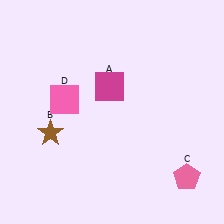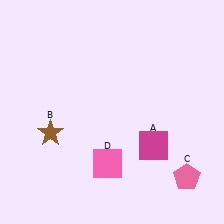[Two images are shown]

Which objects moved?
The objects that moved are: the magenta square (A), the pink square (D).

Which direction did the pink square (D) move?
The pink square (D) moved down.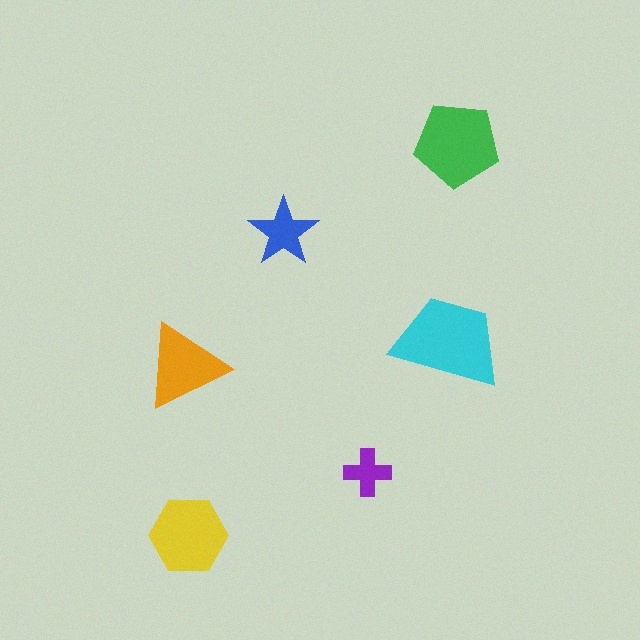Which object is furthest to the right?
The green pentagon is rightmost.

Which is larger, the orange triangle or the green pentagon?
The green pentagon.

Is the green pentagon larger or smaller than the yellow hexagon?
Larger.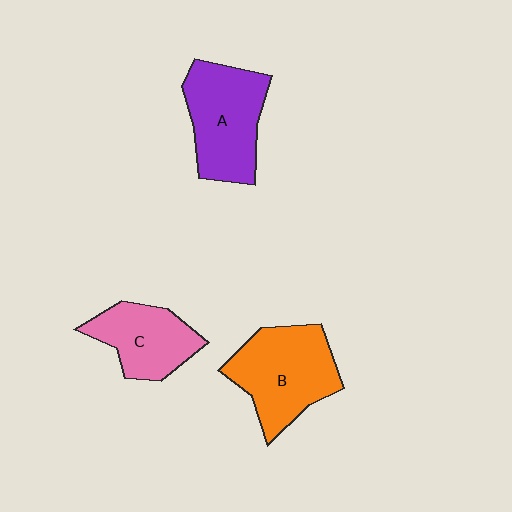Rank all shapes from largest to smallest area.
From largest to smallest: B (orange), A (purple), C (pink).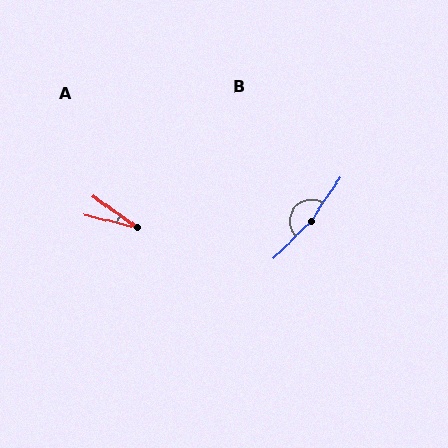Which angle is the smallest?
A, at approximately 23 degrees.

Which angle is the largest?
B, at approximately 169 degrees.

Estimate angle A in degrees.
Approximately 23 degrees.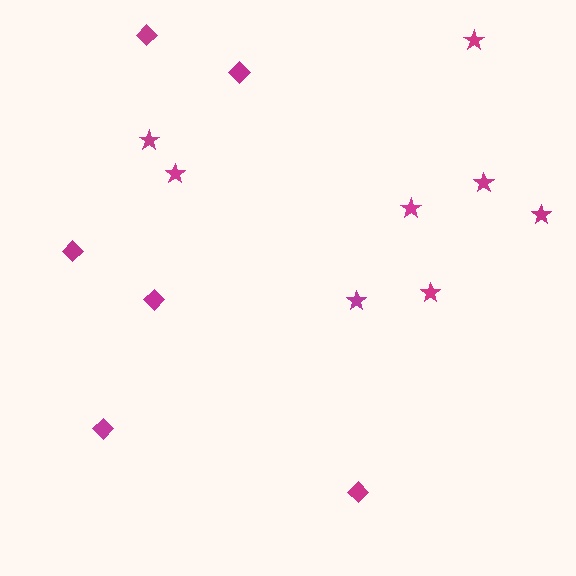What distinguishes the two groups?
There are 2 groups: one group of stars (8) and one group of diamonds (6).